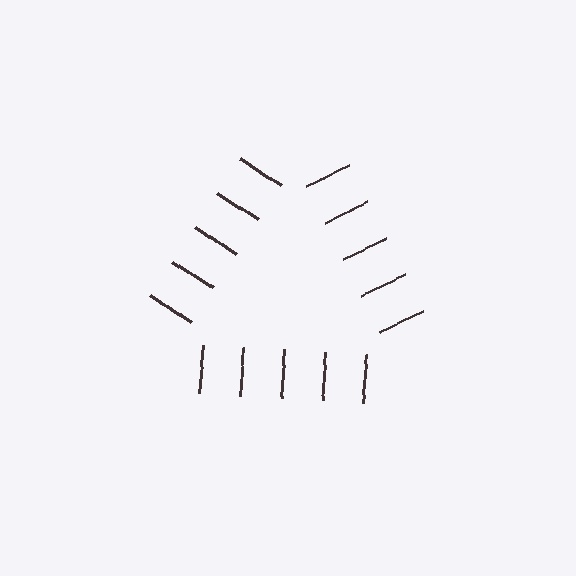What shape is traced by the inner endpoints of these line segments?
An illusory triangle — the line segments terminate on its edges but no continuous stroke is drawn.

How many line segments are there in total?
15 — 5 along each of the 3 edges.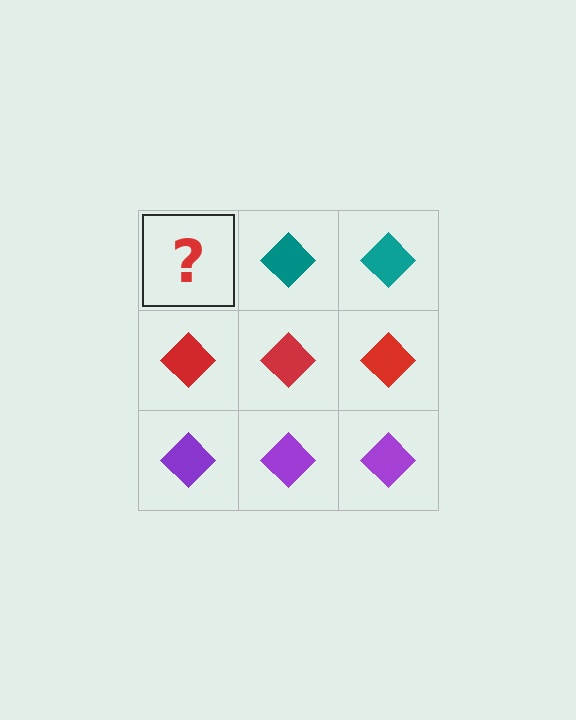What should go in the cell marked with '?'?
The missing cell should contain a teal diamond.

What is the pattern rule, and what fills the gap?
The rule is that each row has a consistent color. The gap should be filled with a teal diamond.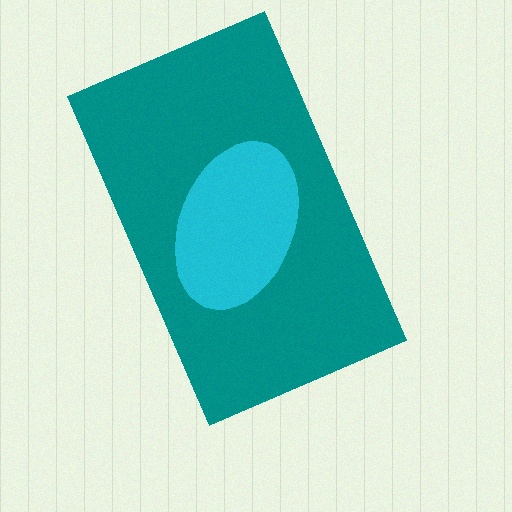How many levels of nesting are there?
2.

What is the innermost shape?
The cyan ellipse.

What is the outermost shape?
The teal rectangle.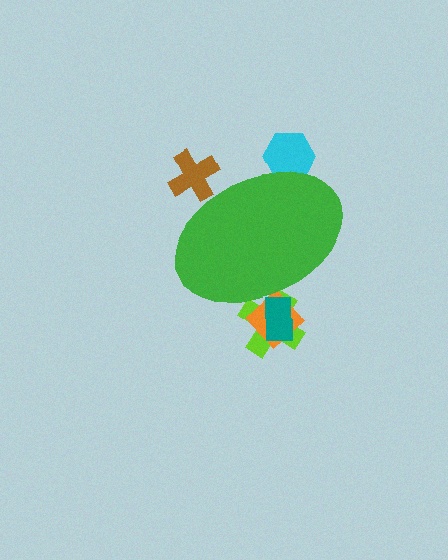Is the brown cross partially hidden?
Yes, the brown cross is partially hidden behind the green ellipse.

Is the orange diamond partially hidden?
Yes, the orange diamond is partially hidden behind the green ellipse.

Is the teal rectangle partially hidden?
Yes, the teal rectangle is partially hidden behind the green ellipse.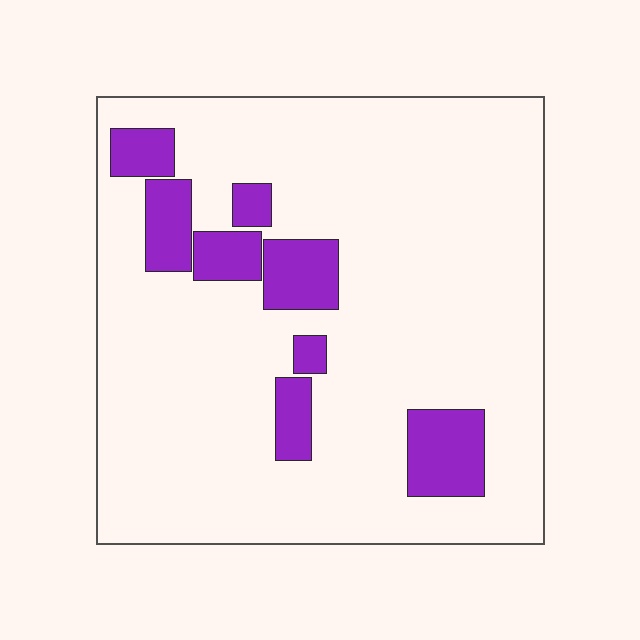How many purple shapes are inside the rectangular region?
8.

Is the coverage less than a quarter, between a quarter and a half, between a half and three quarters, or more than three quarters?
Less than a quarter.